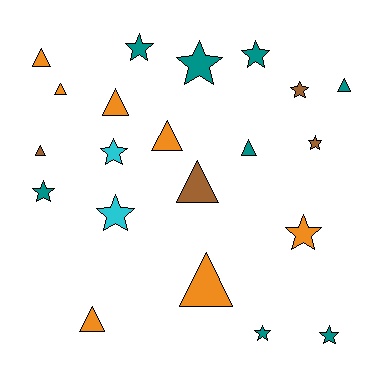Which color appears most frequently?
Teal, with 8 objects.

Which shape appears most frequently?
Star, with 11 objects.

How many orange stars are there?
There is 1 orange star.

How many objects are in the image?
There are 21 objects.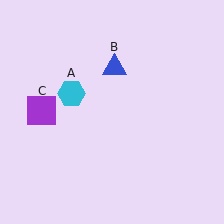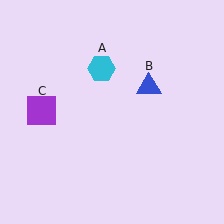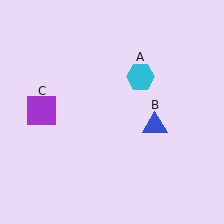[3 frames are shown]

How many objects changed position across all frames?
2 objects changed position: cyan hexagon (object A), blue triangle (object B).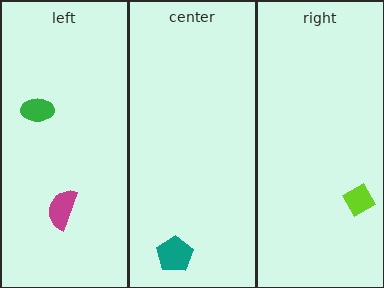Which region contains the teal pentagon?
The center region.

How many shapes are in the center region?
1.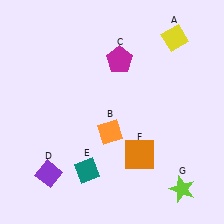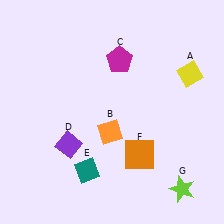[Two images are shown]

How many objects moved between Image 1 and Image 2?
2 objects moved between the two images.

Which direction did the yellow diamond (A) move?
The yellow diamond (A) moved down.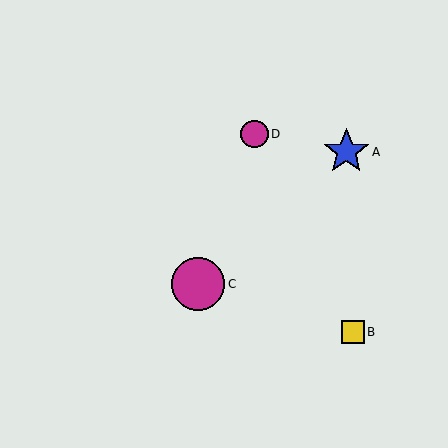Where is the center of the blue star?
The center of the blue star is at (346, 152).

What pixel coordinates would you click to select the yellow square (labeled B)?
Click at (353, 332) to select the yellow square B.